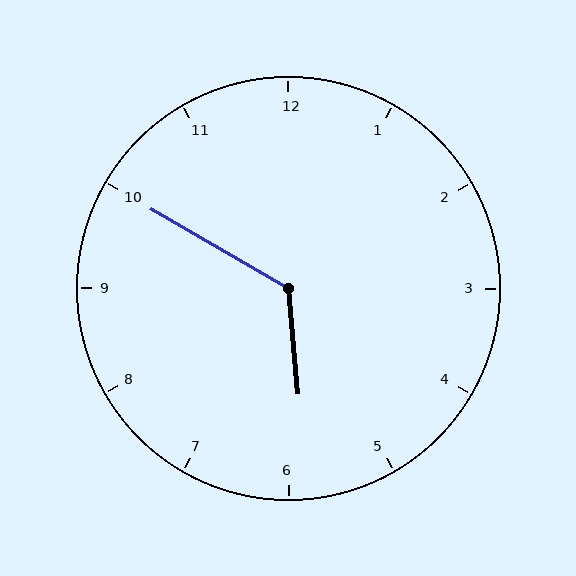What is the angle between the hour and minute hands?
Approximately 125 degrees.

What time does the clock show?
5:50.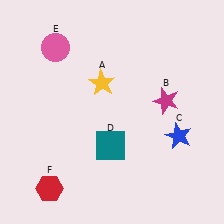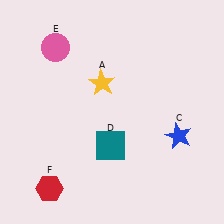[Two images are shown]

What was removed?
The magenta star (B) was removed in Image 2.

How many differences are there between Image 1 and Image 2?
There is 1 difference between the two images.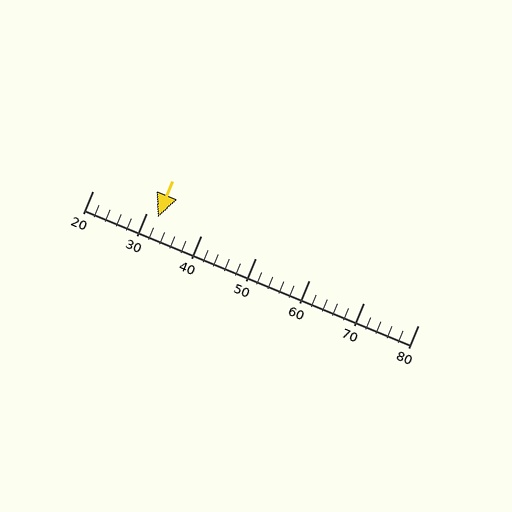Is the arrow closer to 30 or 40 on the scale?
The arrow is closer to 30.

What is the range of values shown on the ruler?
The ruler shows values from 20 to 80.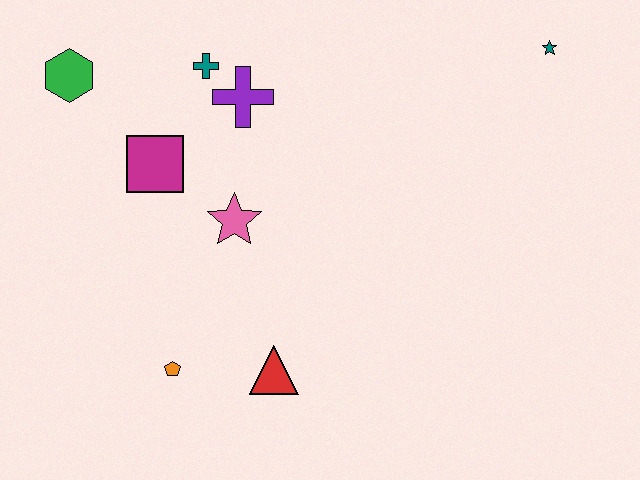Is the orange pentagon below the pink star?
Yes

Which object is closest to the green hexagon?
The magenta square is closest to the green hexagon.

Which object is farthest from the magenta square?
The teal star is farthest from the magenta square.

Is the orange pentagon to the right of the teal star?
No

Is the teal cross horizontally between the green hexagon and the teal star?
Yes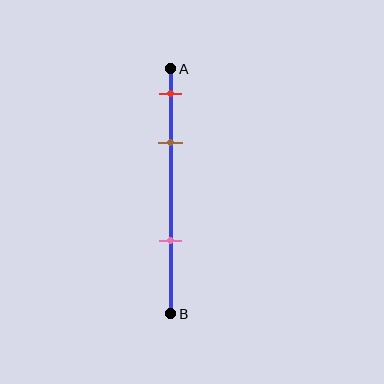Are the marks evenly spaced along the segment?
No, the marks are not evenly spaced.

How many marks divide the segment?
There are 3 marks dividing the segment.